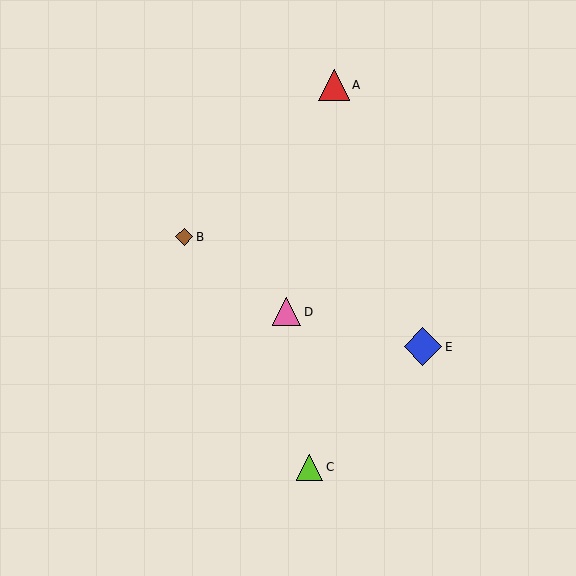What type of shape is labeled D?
Shape D is a pink triangle.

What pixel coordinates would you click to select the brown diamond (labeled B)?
Click at (184, 237) to select the brown diamond B.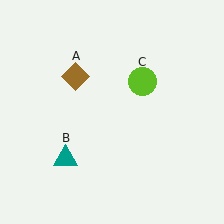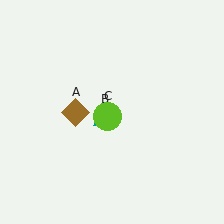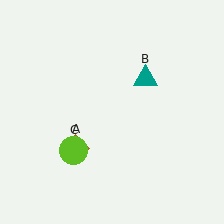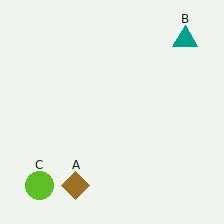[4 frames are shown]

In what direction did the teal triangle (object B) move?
The teal triangle (object B) moved up and to the right.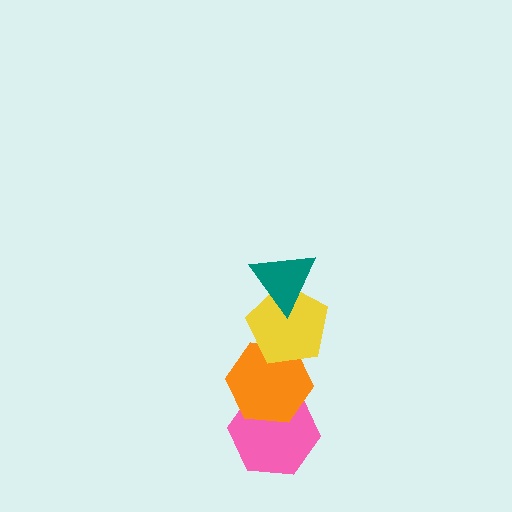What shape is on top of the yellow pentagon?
The teal triangle is on top of the yellow pentagon.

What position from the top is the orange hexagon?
The orange hexagon is 3rd from the top.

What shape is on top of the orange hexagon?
The yellow pentagon is on top of the orange hexagon.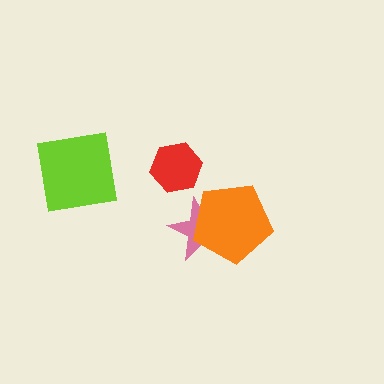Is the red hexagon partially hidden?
No, no other shape covers it.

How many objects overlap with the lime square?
0 objects overlap with the lime square.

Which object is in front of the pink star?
The orange pentagon is in front of the pink star.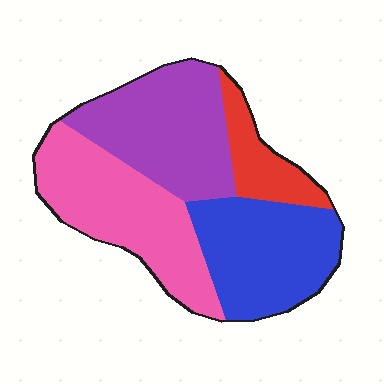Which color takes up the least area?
Red, at roughly 10%.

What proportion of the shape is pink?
Pink covers roughly 30% of the shape.